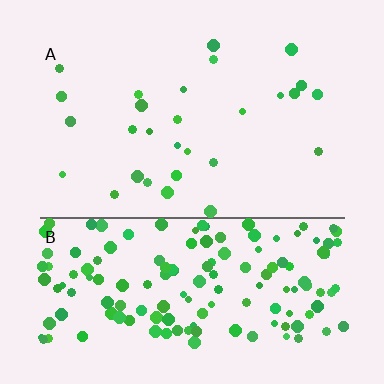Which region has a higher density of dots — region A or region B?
B (the bottom).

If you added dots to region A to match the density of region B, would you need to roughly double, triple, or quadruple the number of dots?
Approximately quadruple.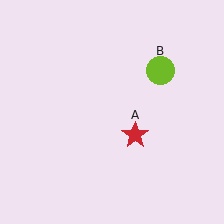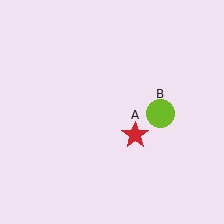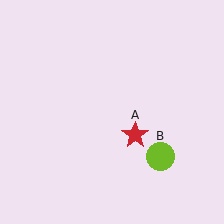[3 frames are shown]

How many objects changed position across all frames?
1 object changed position: lime circle (object B).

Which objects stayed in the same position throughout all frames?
Red star (object A) remained stationary.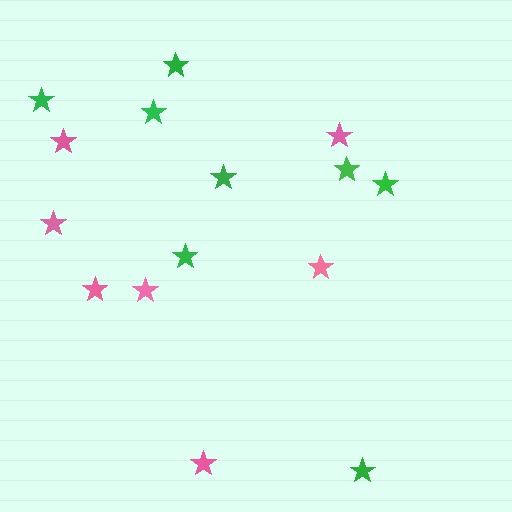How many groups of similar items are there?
There are 2 groups: one group of pink stars (7) and one group of green stars (8).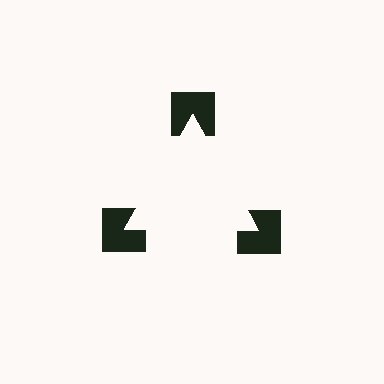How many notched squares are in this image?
There are 3 — one at each vertex of the illusory triangle.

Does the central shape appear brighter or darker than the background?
It typically appears slightly brighter than the background, even though no actual brightness change is drawn.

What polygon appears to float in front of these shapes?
An illusory triangle — its edges are inferred from the aligned wedge cuts in the notched squares, not physically drawn.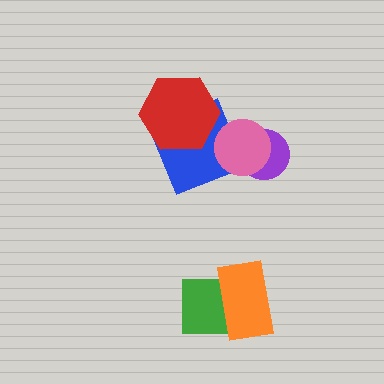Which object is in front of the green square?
The orange rectangle is in front of the green square.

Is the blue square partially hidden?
Yes, it is partially covered by another shape.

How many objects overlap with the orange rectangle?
1 object overlaps with the orange rectangle.